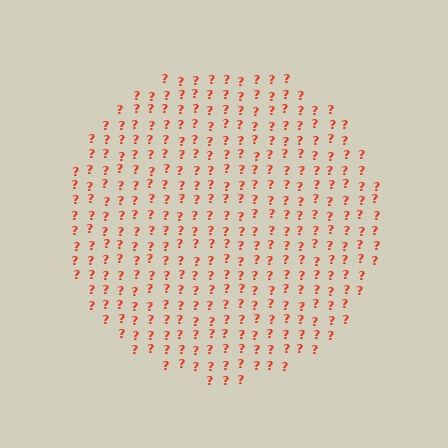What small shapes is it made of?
It is made of small question marks.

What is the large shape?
The large shape is a circle.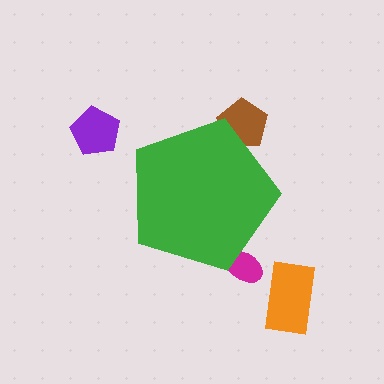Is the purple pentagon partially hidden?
No, the purple pentagon is fully visible.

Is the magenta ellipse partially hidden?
Yes, the magenta ellipse is partially hidden behind the green pentagon.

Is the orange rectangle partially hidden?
No, the orange rectangle is fully visible.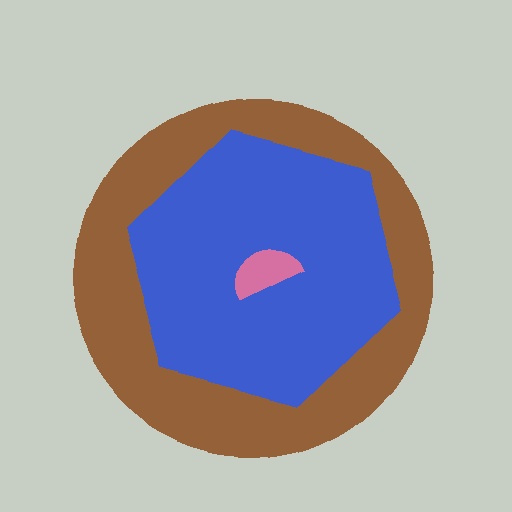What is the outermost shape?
The brown circle.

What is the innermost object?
The pink semicircle.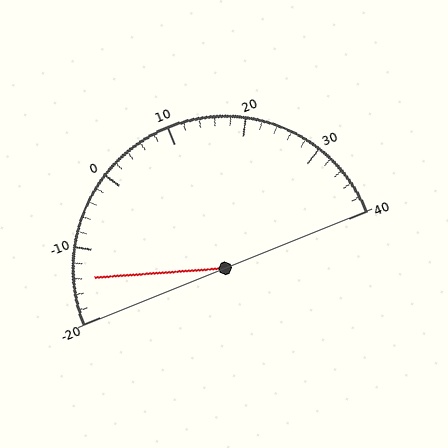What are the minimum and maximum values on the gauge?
The gauge ranges from -20 to 40.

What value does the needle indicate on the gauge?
The needle indicates approximately -14.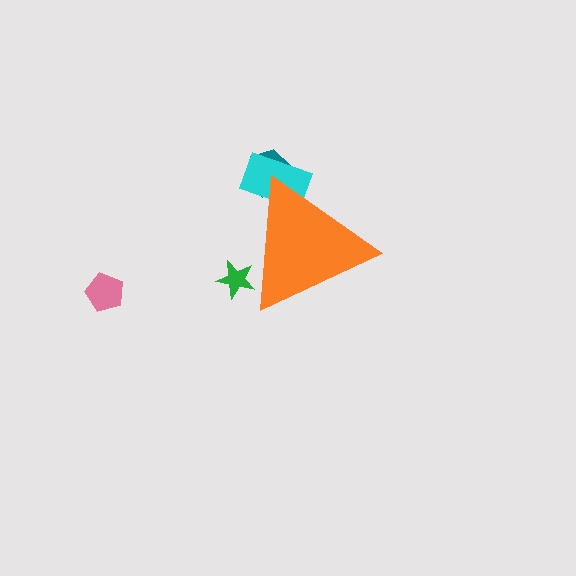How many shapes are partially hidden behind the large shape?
3 shapes are partially hidden.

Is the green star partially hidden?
Yes, the green star is partially hidden behind the orange triangle.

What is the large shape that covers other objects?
An orange triangle.